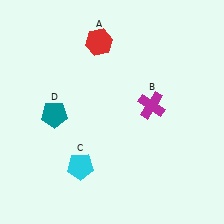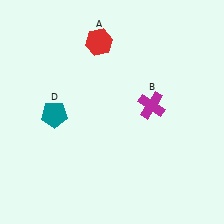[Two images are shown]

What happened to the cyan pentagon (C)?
The cyan pentagon (C) was removed in Image 2. It was in the bottom-left area of Image 1.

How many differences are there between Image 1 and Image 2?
There is 1 difference between the two images.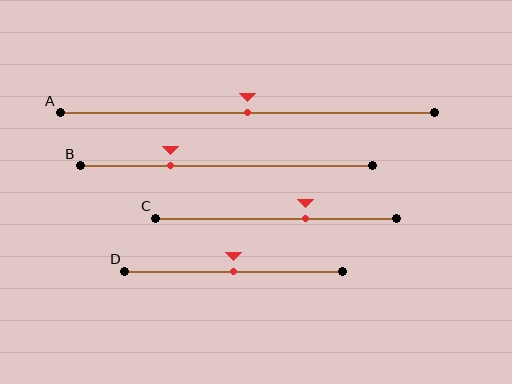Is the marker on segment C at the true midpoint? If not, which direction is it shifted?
No, the marker on segment C is shifted to the right by about 12% of the segment length.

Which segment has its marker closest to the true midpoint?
Segment A has its marker closest to the true midpoint.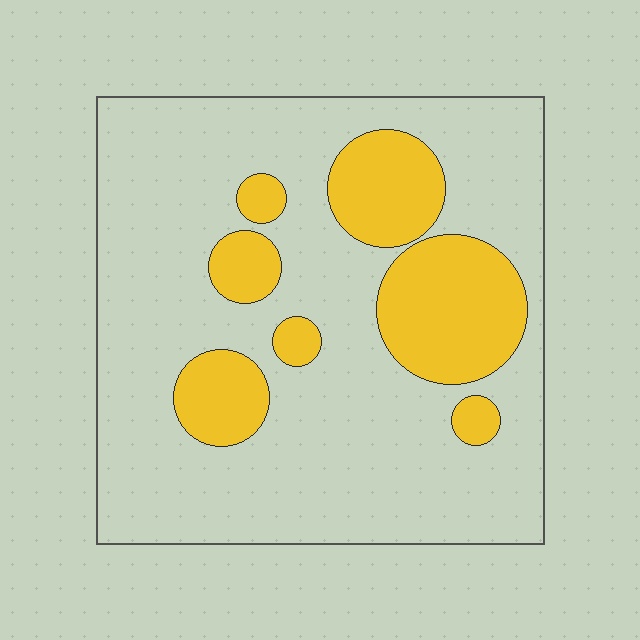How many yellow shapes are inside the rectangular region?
7.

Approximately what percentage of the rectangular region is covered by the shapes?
Approximately 25%.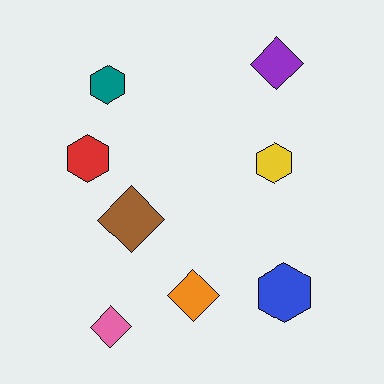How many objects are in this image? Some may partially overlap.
There are 8 objects.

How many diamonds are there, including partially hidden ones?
There are 4 diamonds.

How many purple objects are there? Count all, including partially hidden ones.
There is 1 purple object.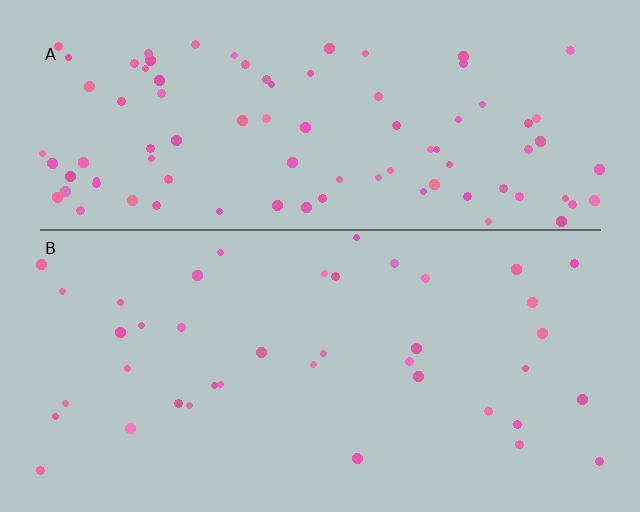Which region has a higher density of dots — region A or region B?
A (the top).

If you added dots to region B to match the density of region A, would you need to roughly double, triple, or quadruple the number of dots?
Approximately double.